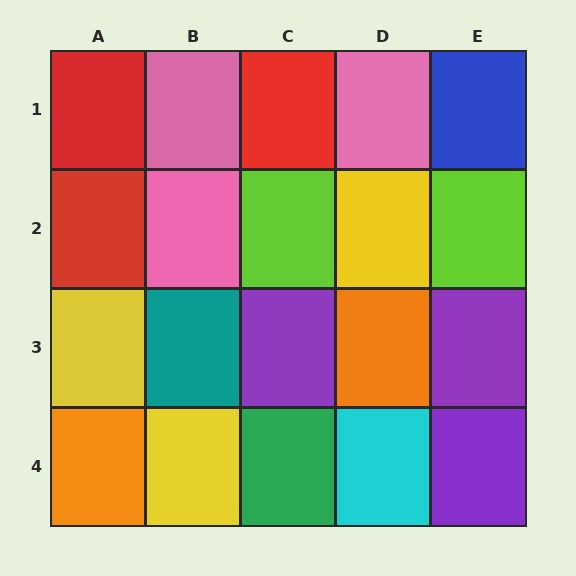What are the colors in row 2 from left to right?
Red, pink, lime, yellow, lime.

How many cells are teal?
1 cell is teal.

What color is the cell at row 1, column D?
Pink.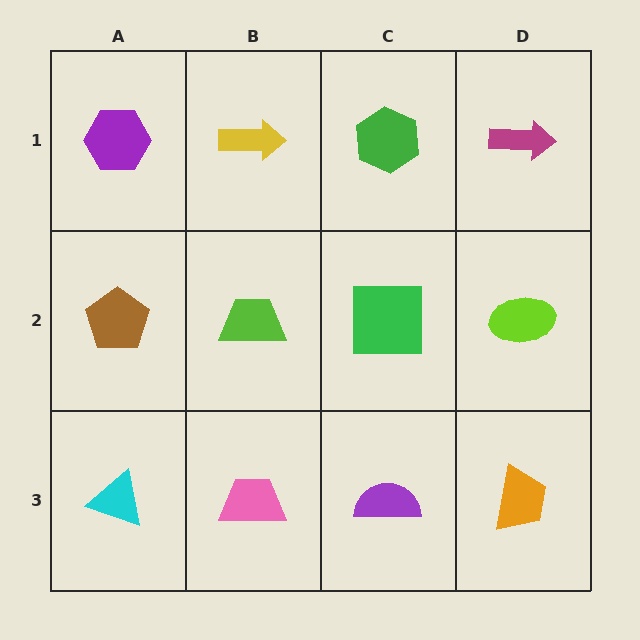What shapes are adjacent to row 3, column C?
A green square (row 2, column C), a pink trapezoid (row 3, column B), an orange trapezoid (row 3, column D).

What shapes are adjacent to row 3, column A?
A brown pentagon (row 2, column A), a pink trapezoid (row 3, column B).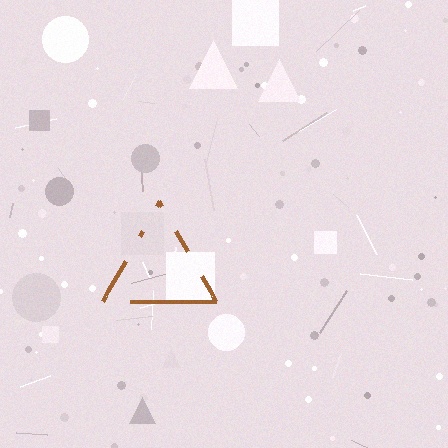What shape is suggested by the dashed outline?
The dashed outline suggests a triangle.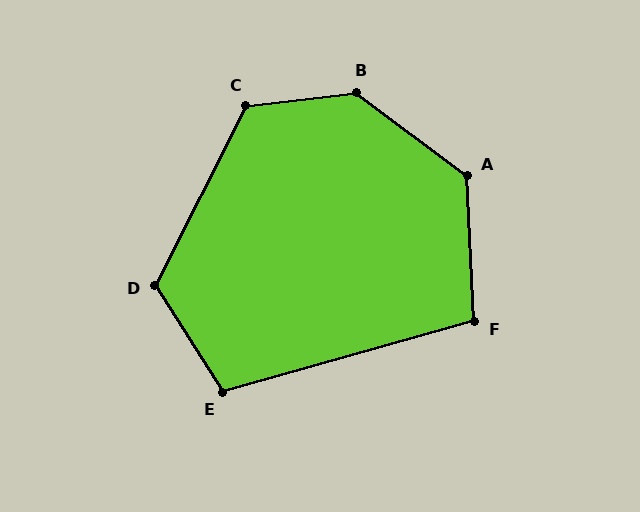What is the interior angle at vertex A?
Approximately 130 degrees (obtuse).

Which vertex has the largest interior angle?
B, at approximately 136 degrees.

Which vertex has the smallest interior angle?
F, at approximately 103 degrees.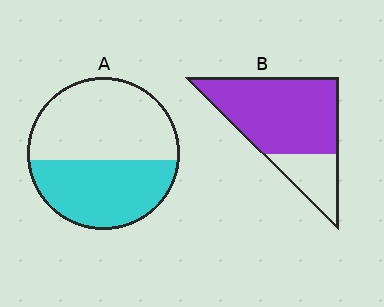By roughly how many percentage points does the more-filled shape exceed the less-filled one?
By roughly 30 percentage points (B over A).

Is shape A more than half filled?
No.